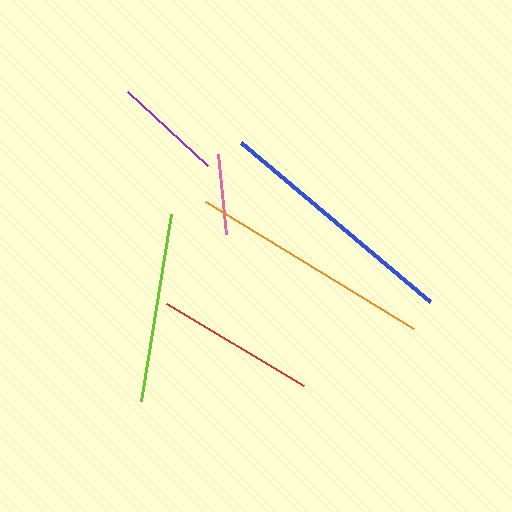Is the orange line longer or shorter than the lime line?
The orange line is longer than the lime line.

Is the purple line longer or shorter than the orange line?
The orange line is longer than the purple line.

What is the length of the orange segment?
The orange segment is approximately 244 pixels long.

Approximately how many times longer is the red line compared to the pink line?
The red line is approximately 2.0 times the length of the pink line.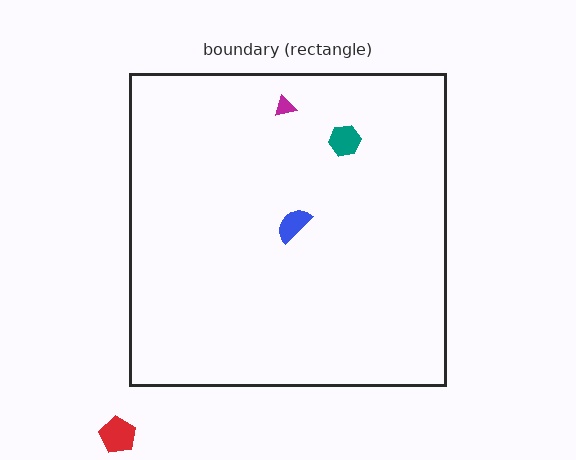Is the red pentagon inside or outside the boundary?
Outside.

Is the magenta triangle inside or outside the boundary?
Inside.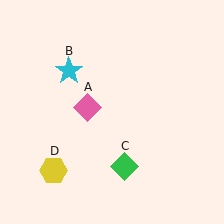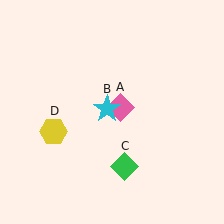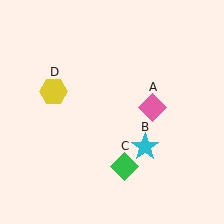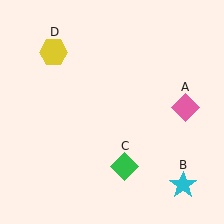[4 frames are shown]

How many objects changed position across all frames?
3 objects changed position: pink diamond (object A), cyan star (object B), yellow hexagon (object D).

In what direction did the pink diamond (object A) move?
The pink diamond (object A) moved right.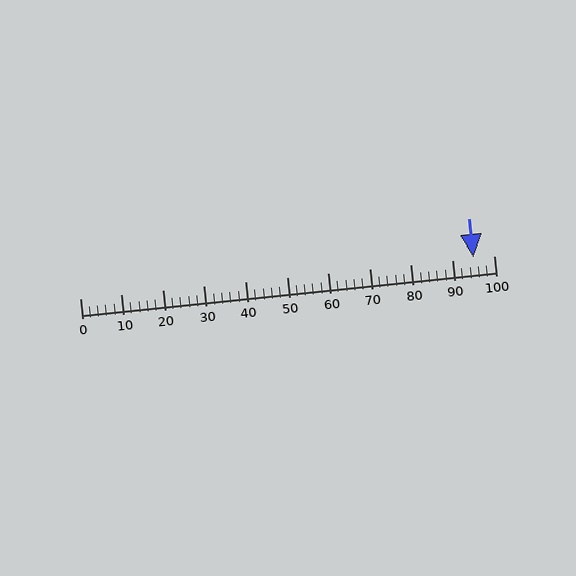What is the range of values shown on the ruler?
The ruler shows values from 0 to 100.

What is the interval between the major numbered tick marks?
The major tick marks are spaced 10 units apart.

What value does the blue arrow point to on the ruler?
The blue arrow points to approximately 95.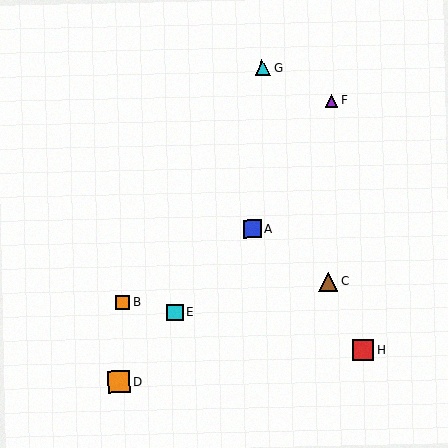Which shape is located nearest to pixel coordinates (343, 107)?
The purple triangle (labeled F) at (332, 101) is nearest to that location.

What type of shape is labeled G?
Shape G is a cyan triangle.